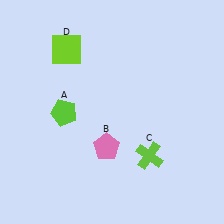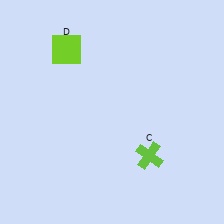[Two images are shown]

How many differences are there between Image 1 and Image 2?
There are 2 differences between the two images.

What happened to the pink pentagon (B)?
The pink pentagon (B) was removed in Image 2. It was in the bottom-left area of Image 1.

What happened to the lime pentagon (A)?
The lime pentagon (A) was removed in Image 2. It was in the bottom-left area of Image 1.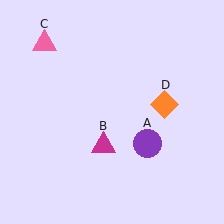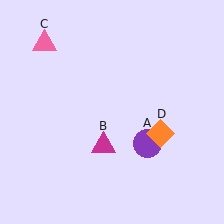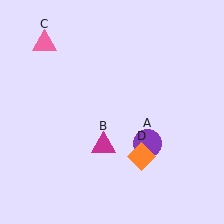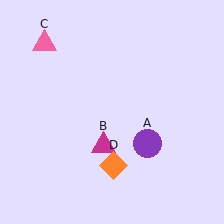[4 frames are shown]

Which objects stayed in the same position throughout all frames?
Purple circle (object A) and magenta triangle (object B) and pink triangle (object C) remained stationary.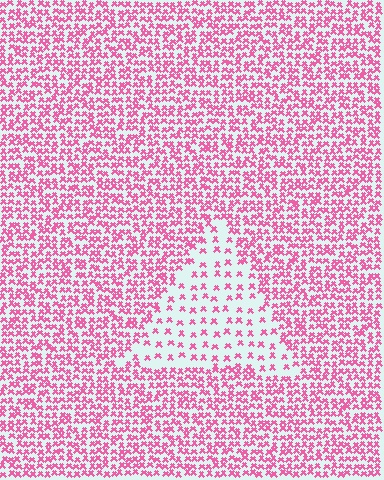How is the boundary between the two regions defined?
The boundary is defined by a change in element density (approximately 2.5x ratio). All elements are the same color, size, and shape.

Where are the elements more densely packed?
The elements are more densely packed outside the triangle boundary.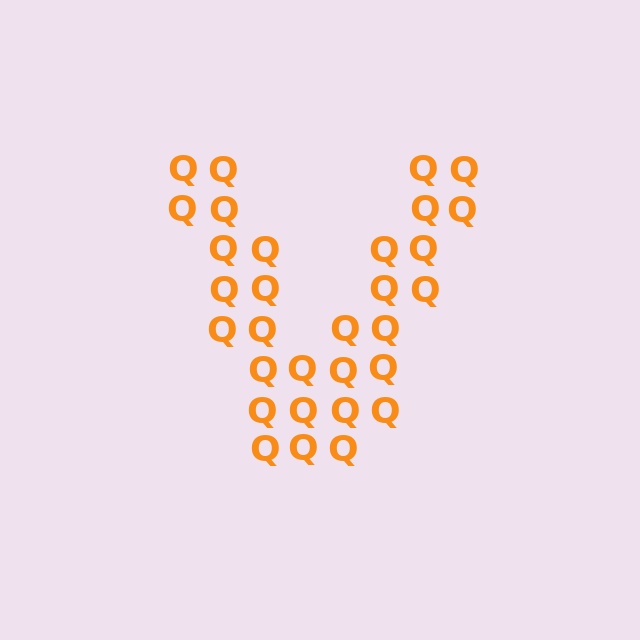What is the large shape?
The large shape is the letter V.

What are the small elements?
The small elements are letter Q's.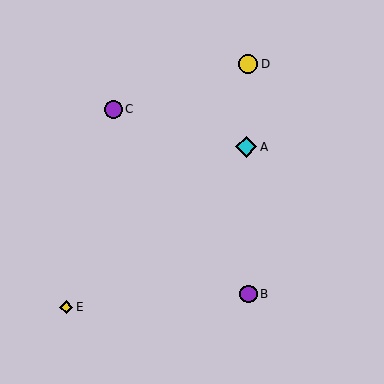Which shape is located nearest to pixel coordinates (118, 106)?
The purple circle (labeled C) at (113, 109) is nearest to that location.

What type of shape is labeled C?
Shape C is a purple circle.